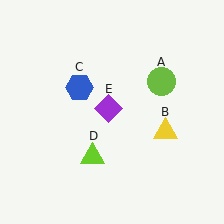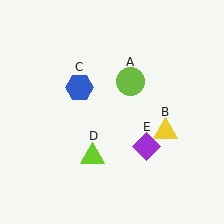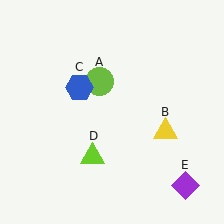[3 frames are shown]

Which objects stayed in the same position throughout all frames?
Yellow triangle (object B) and blue hexagon (object C) and lime triangle (object D) remained stationary.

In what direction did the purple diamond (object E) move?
The purple diamond (object E) moved down and to the right.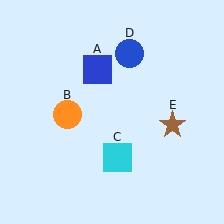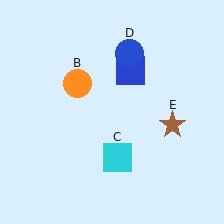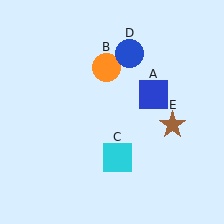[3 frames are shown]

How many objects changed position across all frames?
2 objects changed position: blue square (object A), orange circle (object B).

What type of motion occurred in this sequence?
The blue square (object A), orange circle (object B) rotated clockwise around the center of the scene.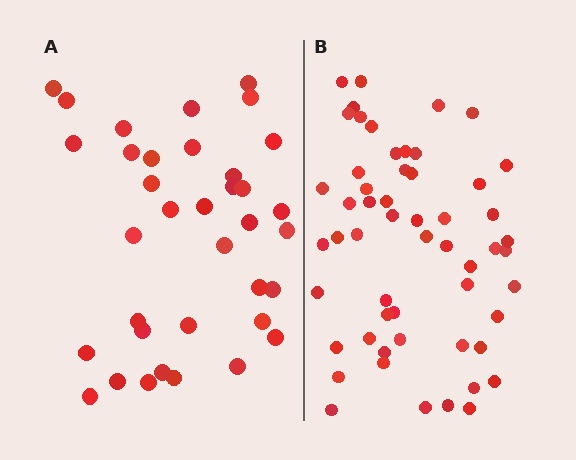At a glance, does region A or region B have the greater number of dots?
Region B (the right region) has more dots.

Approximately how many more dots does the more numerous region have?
Region B has approximately 20 more dots than region A.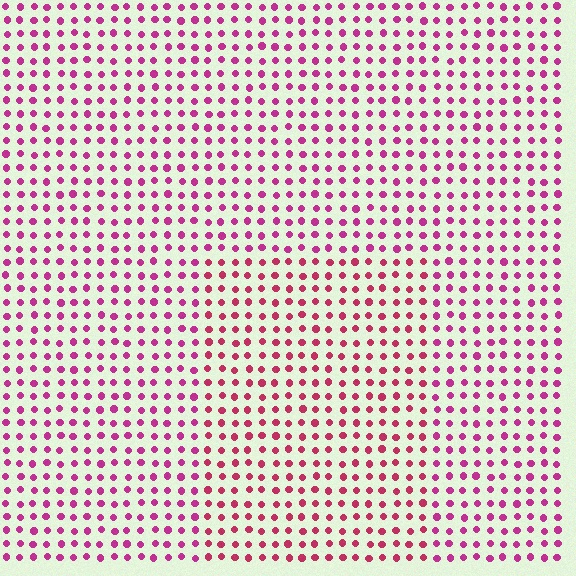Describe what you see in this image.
The image is filled with small magenta elements in a uniform arrangement. A rectangle-shaped region is visible where the elements are tinted to a slightly different hue, forming a subtle color boundary.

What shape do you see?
I see a rectangle.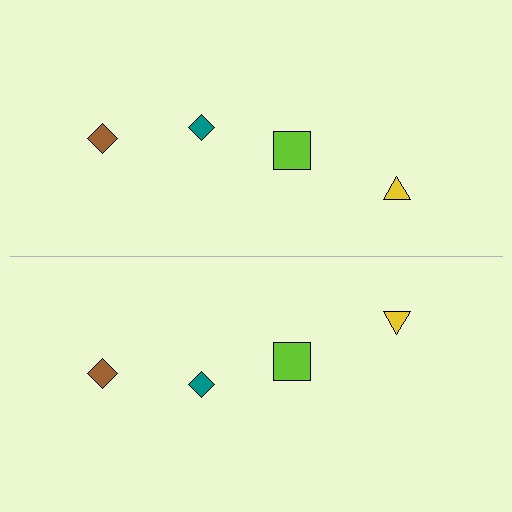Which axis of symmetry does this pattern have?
The pattern has a horizontal axis of symmetry running through the center of the image.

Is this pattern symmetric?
Yes, this pattern has bilateral (reflection) symmetry.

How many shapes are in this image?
There are 8 shapes in this image.